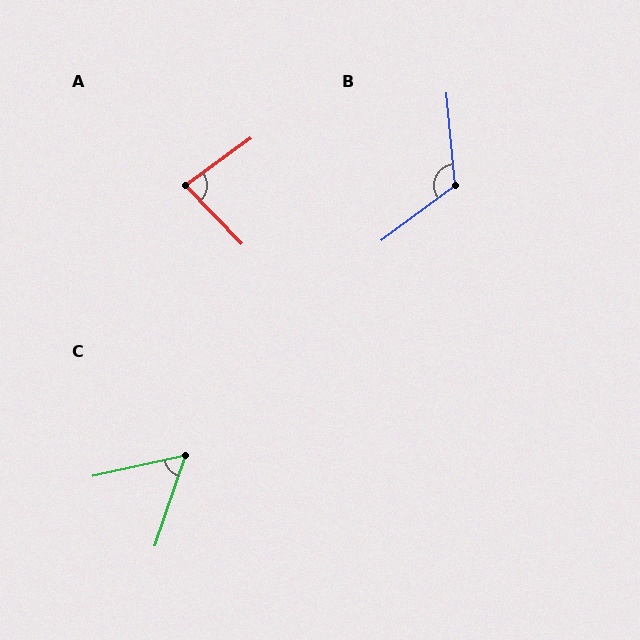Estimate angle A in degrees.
Approximately 82 degrees.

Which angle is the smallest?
C, at approximately 59 degrees.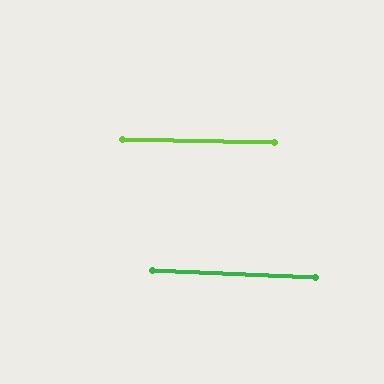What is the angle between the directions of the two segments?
Approximately 1 degree.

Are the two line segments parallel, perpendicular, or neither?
Parallel — their directions differ by only 1.1°.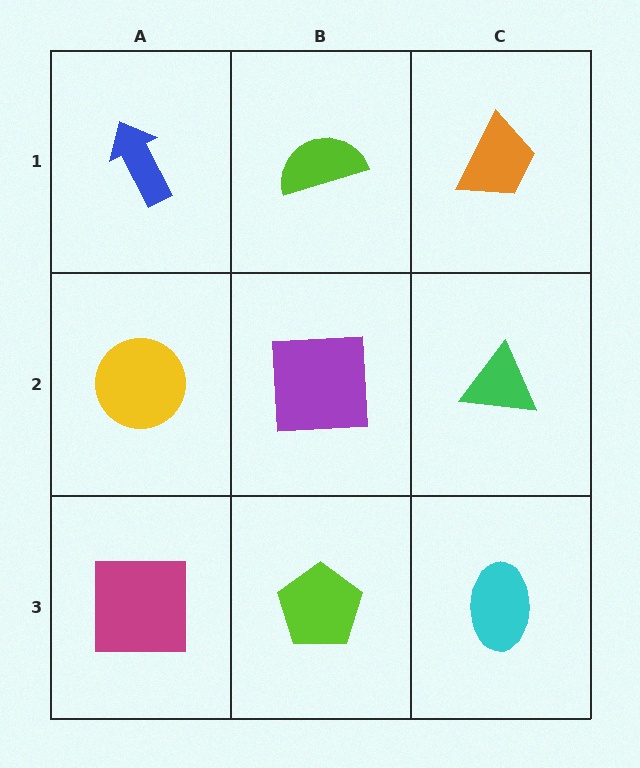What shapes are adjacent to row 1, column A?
A yellow circle (row 2, column A), a lime semicircle (row 1, column B).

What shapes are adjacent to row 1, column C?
A green triangle (row 2, column C), a lime semicircle (row 1, column B).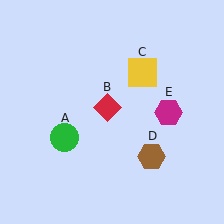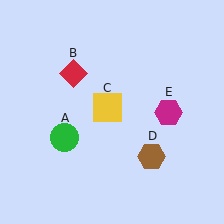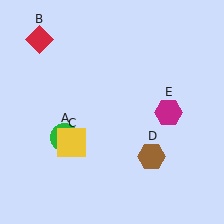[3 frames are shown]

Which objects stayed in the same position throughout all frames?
Green circle (object A) and brown hexagon (object D) and magenta hexagon (object E) remained stationary.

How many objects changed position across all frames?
2 objects changed position: red diamond (object B), yellow square (object C).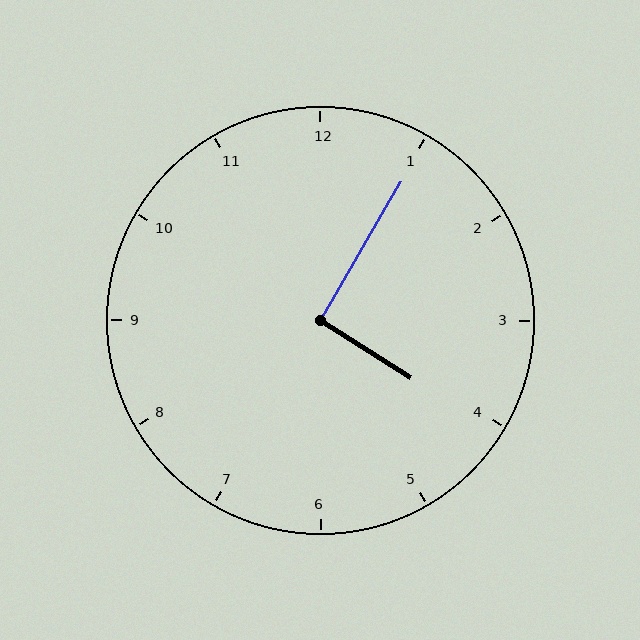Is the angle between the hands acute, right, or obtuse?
It is right.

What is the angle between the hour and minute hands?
Approximately 92 degrees.